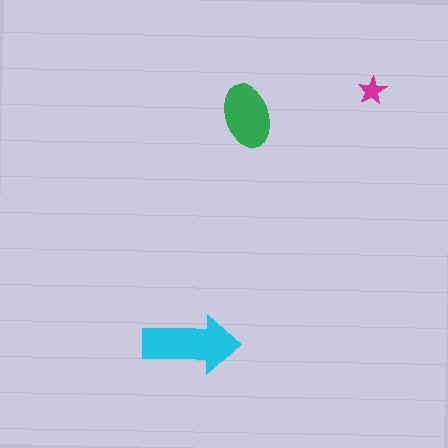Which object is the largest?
The cyan arrow.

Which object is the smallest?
The magenta star.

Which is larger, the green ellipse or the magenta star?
The green ellipse.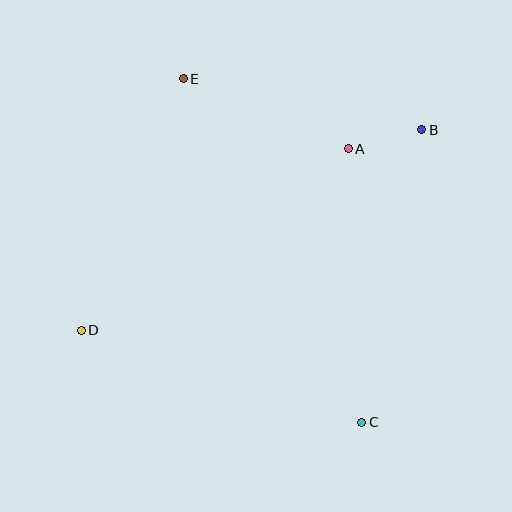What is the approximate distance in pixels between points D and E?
The distance between D and E is approximately 271 pixels.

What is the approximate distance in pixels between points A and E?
The distance between A and E is approximately 179 pixels.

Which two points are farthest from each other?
Points B and D are farthest from each other.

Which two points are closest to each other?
Points A and B are closest to each other.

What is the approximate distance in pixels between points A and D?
The distance between A and D is approximately 323 pixels.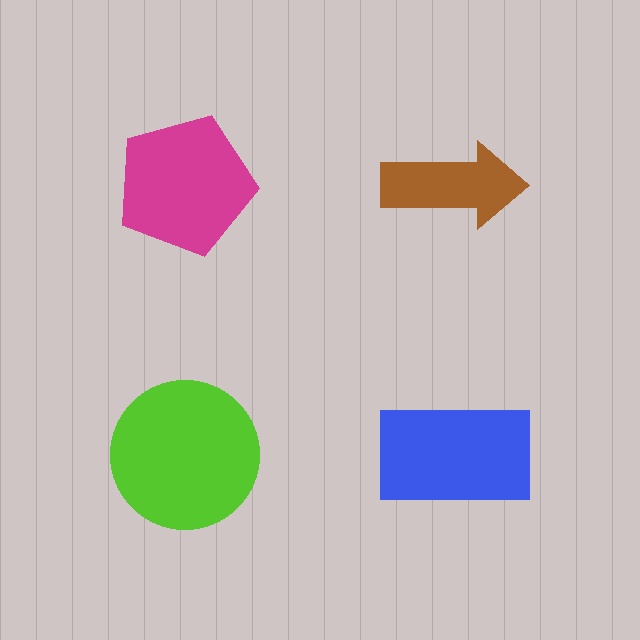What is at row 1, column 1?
A magenta pentagon.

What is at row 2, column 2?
A blue rectangle.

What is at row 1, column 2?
A brown arrow.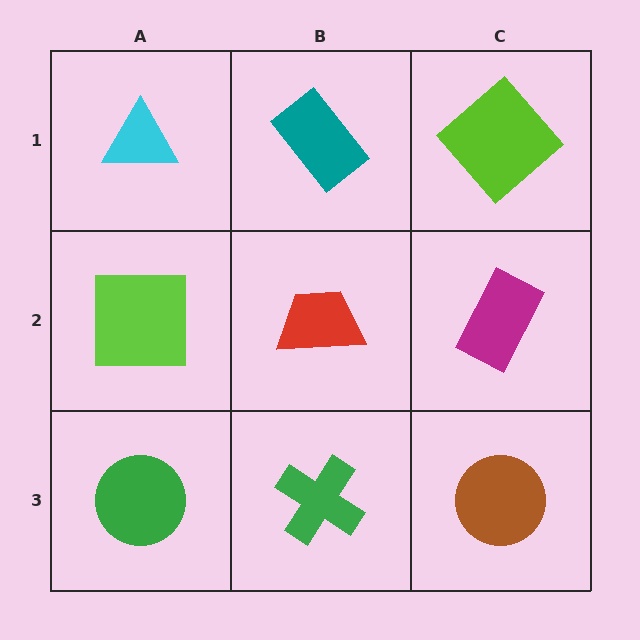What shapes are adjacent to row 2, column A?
A cyan triangle (row 1, column A), a green circle (row 3, column A), a red trapezoid (row 2, column B).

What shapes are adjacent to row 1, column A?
A lime square (row 2, column A), a teal rectangle (row 1, column B).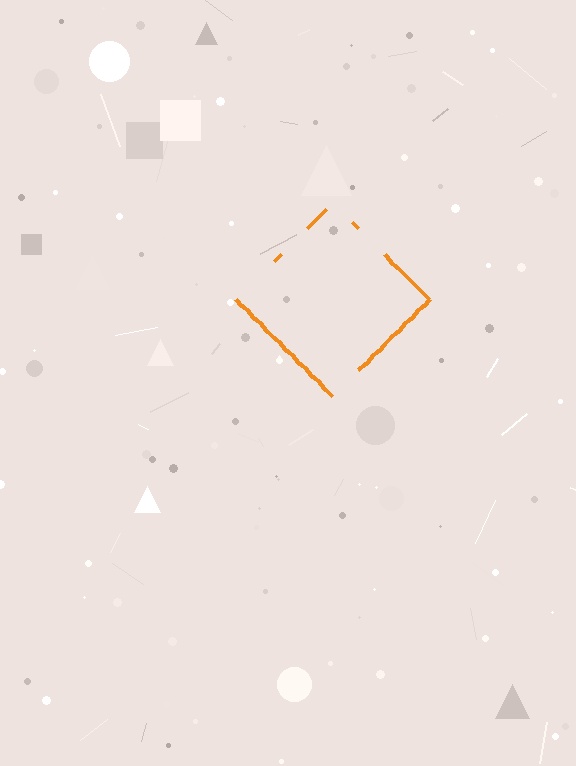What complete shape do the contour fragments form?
The contour fragments form a diamond.